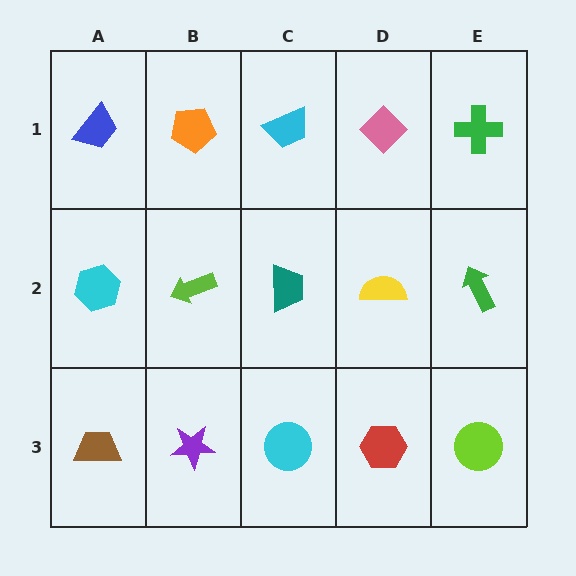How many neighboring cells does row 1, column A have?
2.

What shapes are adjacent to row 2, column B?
An orange pentagon (row 1, column B), a purple star (row 3, column B), a cyan hexagon (row 2, column A), a teal trapezoid (row 2, column C).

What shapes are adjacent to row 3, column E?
A green arrow (row 2, column E), a red hexagon (row 3, column D).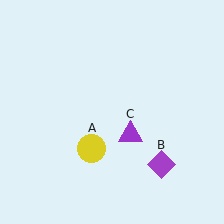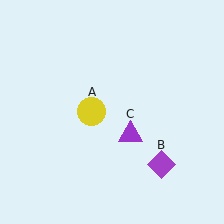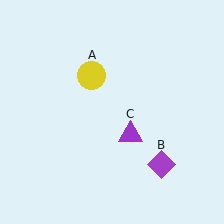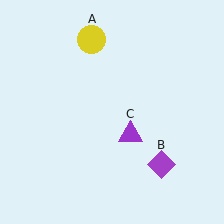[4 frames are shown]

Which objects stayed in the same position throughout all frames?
Purple diamond (object B) and purple triangle (object C) remained stationary.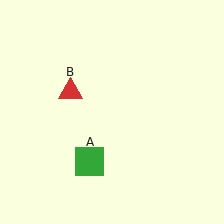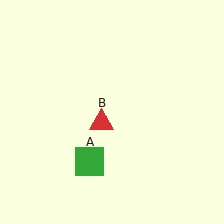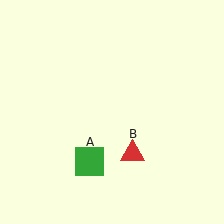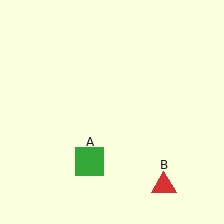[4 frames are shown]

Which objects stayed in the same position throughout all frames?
Green square (object A) remained stationary.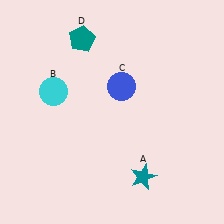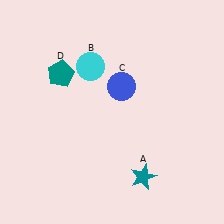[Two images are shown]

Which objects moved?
The objects that moved are: the cyan circle (B), the teal pentagon (D).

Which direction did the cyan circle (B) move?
The cyan circle (B) moved right.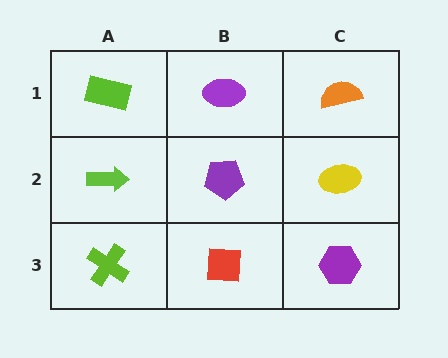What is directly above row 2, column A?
A lime rectangle.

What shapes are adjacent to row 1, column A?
A lime arrow (row 2, column A), a purple ellipse (row 1, column B).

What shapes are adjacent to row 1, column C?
A yellow ellipse (row 2, column C), a purple ellipse (row 1, column B).